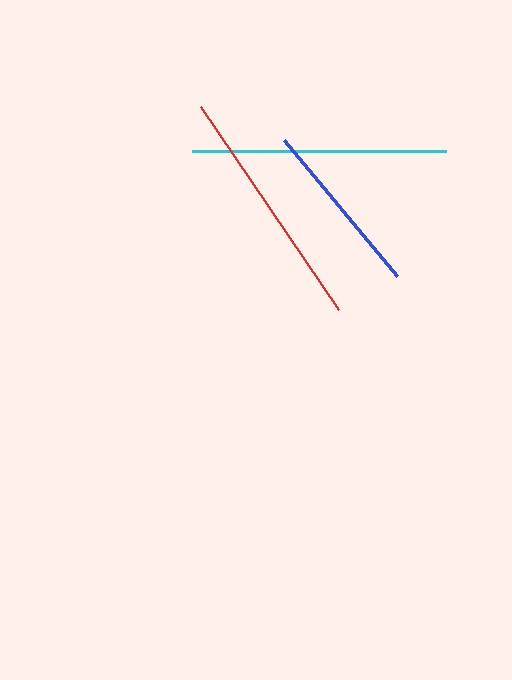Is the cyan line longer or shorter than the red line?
The cyan line is longer than the red line.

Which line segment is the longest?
The cyan line is the longest at approximately 254 pixels.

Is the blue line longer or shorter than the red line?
The red line is longer than the blue line.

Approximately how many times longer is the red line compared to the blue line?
The red line is approximately 1.4 times the length of the blue line.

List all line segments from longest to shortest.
From longest to shortest: cyan, red, blue.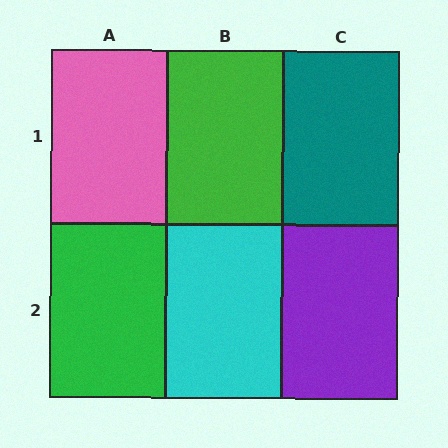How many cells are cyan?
1 cell is cyan.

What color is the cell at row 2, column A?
Green.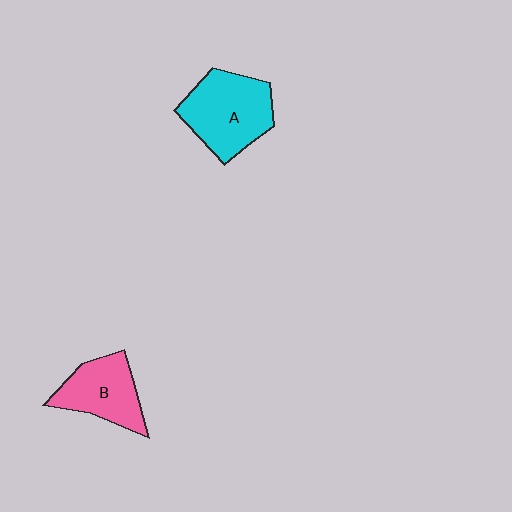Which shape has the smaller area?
Shape B (pink).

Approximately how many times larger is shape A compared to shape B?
Approximately 1.3 times.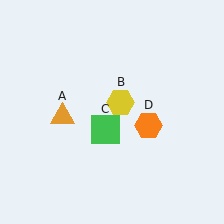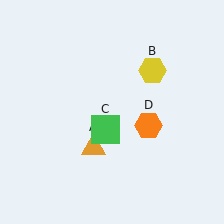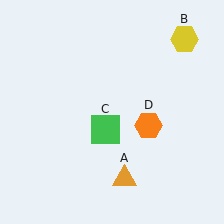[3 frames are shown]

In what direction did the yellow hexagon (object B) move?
The yellow hexagon (object B) moved up and to the right.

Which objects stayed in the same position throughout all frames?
Green square (object C) and orange hexagon (object D) remained stationary.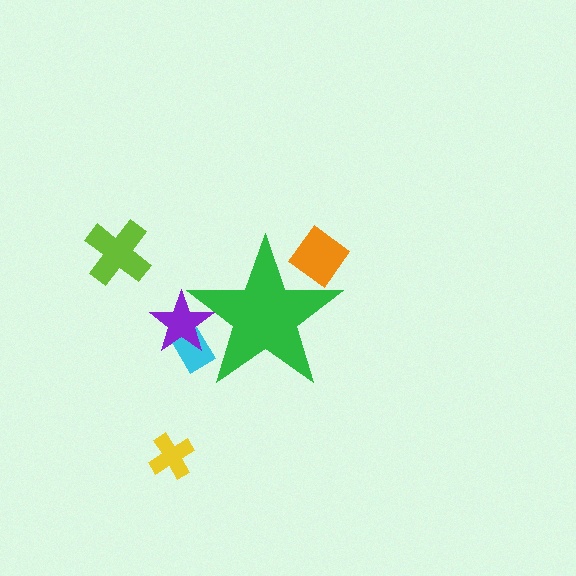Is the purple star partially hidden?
Yes, the purple star is partially hidden behind the green star.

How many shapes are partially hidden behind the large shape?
3 shapes are partially hidden.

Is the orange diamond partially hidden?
Yes, the orange diamond is partially hidden behind the green star.